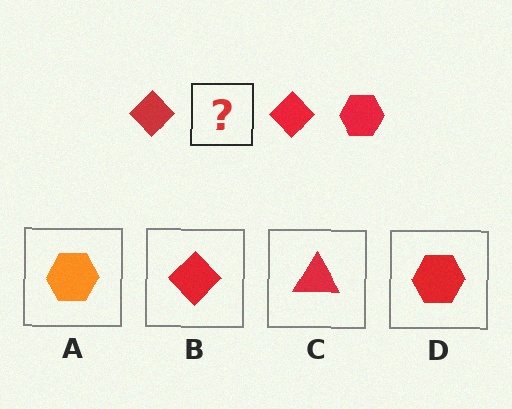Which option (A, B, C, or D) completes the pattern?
D.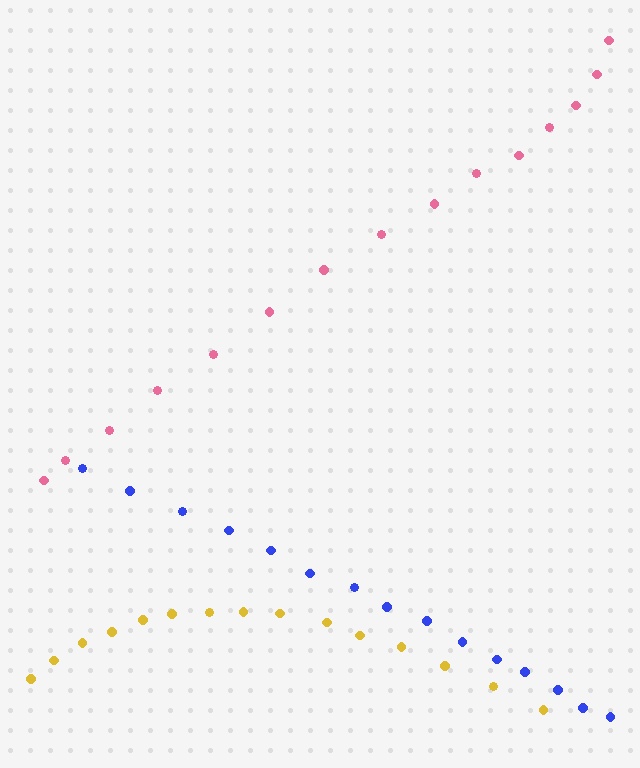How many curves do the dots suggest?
There are 3 distinct paths.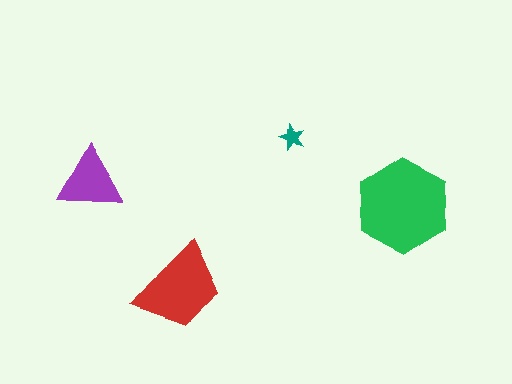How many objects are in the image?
There are 4 objects in the image.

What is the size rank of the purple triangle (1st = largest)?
3rd.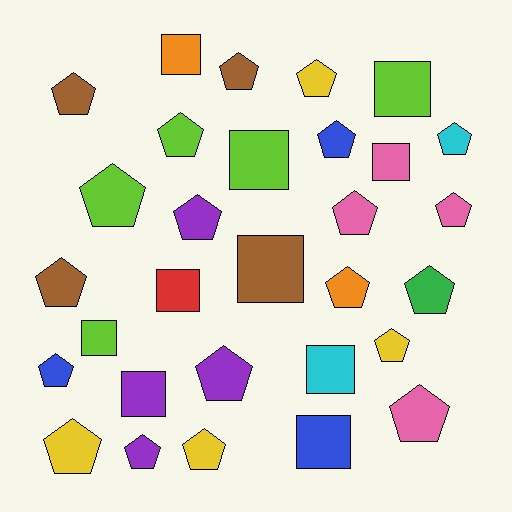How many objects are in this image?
There are 30 objects.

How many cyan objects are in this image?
There are 2 cyan objects.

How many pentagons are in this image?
There are 20 pentagons.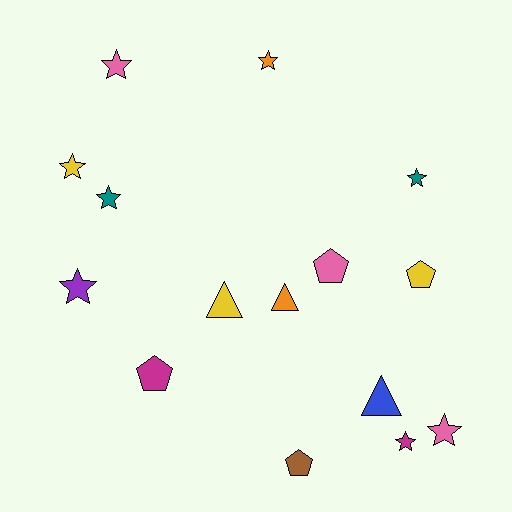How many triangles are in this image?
There are 3 triangles.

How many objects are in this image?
There are 15 objects.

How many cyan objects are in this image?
There are no cyan objects.